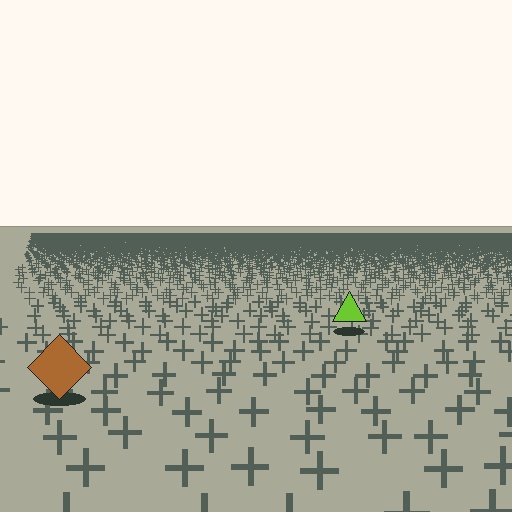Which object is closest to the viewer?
The brown diamond is closest. The texture marks near it are larger and more spread out.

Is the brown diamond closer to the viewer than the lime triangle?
Yes. The brown diamond is closer — you can tell from the texture gradient: the ground texture is coarser near it.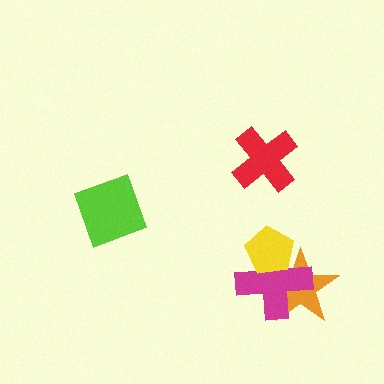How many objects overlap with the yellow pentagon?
2 objects overlap with the yellow pentagon.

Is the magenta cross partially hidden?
Yes, it is partially covered by another shape.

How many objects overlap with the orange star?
2 objects overlap with the orange star.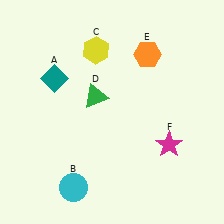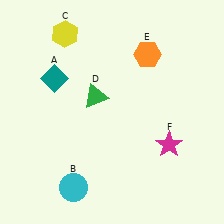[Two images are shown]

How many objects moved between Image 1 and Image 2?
1 object moved between the two images.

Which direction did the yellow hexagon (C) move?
The yellow hexagon (C) moved left.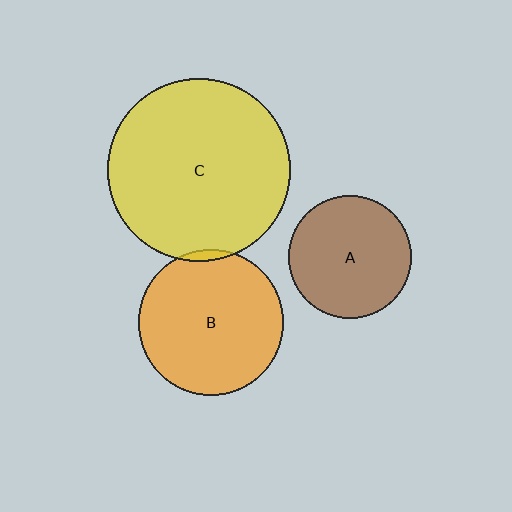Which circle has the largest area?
Circle C (yellow).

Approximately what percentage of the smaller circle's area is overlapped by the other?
Approximately 5%.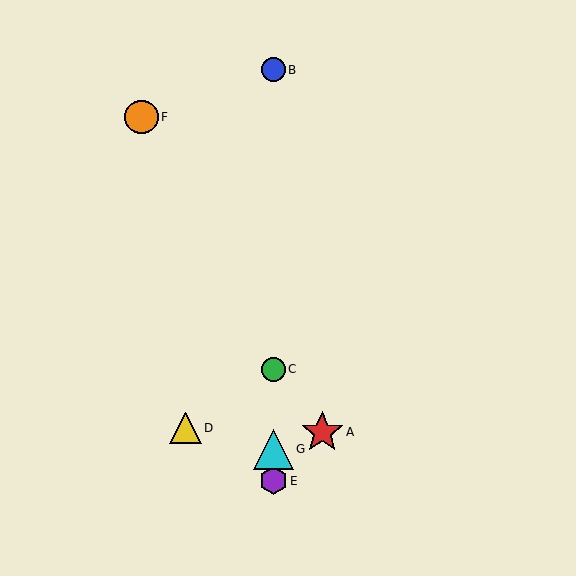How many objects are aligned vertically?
4 objects (B, C, E, G) are aligned vertically.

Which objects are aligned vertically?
Objects B, C, E, G are aligned vertically.